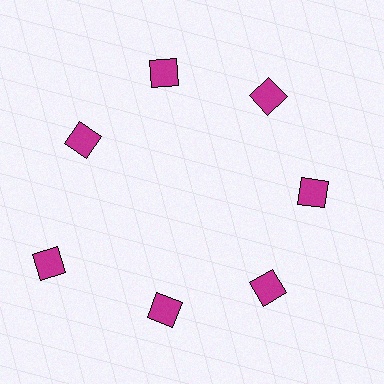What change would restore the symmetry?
The symmetry would be restored by moving it inward, back onto the ring so that all 7 diamonds sit at equal angles and equal distance from the center.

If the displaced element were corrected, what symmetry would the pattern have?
It would have 7-fold rotational symmetry — the pattern would map onto itself every 51 degrees.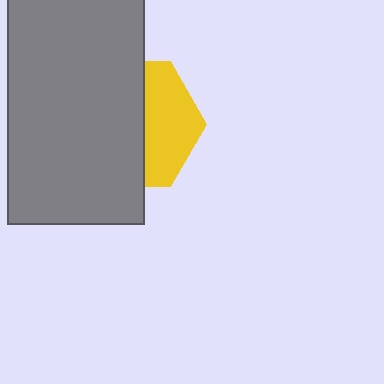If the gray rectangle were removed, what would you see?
You would see the complete yellow hexagon.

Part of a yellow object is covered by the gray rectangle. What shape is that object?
It is a hexagon.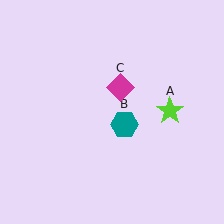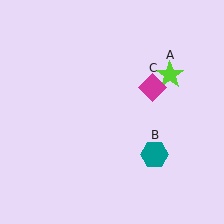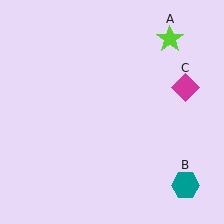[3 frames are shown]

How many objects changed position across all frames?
3 objects changed position: lime star (object A), teal hexagon (object B), magenta diamond (object C).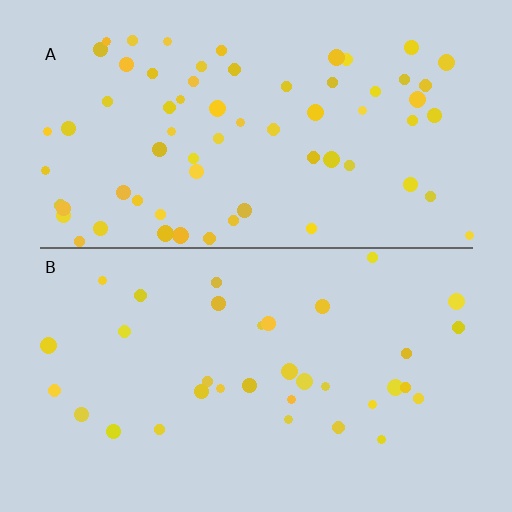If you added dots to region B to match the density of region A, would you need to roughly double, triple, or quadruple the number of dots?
Approximately double.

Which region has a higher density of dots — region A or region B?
A (the top).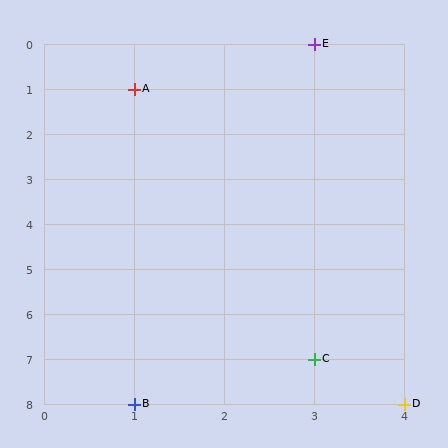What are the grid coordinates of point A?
Point A is at grid coordinates (1, 1).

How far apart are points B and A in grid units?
Points B and A are 7 rows apart.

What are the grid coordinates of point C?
Point C is at grid coordinates (3, 7).